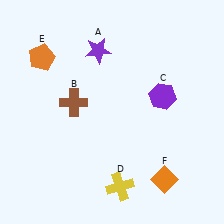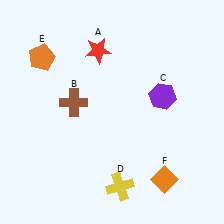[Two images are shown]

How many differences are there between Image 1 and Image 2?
There is 1 difference between the two images.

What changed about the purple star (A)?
In Image 1, A is purple. In Image 2, it changed to red.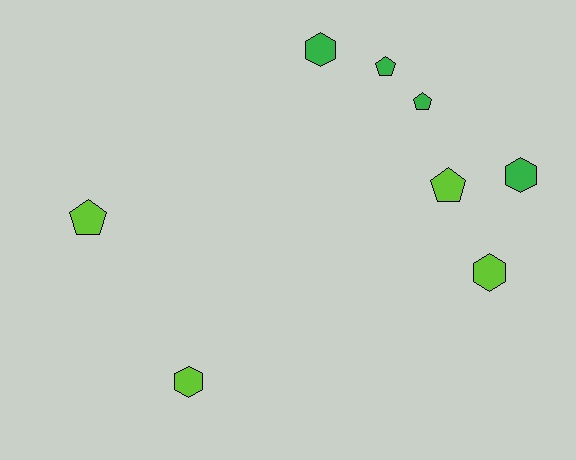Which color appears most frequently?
Lime, with 4 objects.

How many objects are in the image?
There are 8 objects.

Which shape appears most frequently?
Hexagon, with 4 objects.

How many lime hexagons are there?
There are 2 lime hexagons.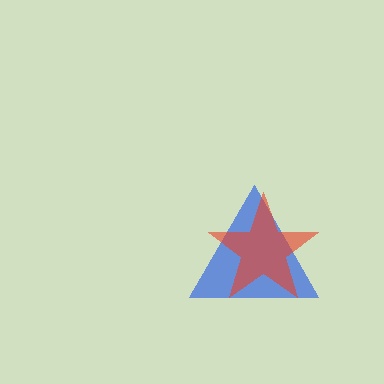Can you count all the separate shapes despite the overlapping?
Yes, there are 2 separate shapes.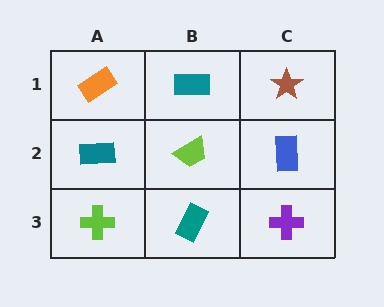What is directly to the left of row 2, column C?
A lime trapezoid.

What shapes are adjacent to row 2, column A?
An orange rectangle (row 1, column A), a lime cross (row 3, column A), a lime trapezoid (row 2, column B).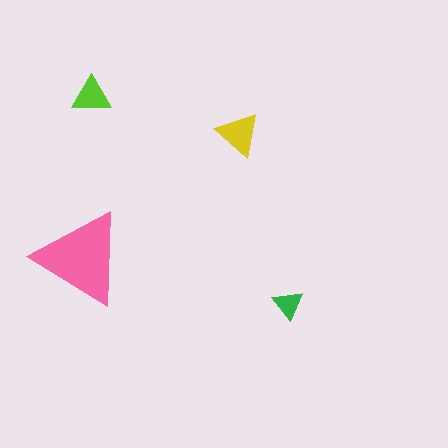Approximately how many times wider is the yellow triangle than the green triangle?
About 1.5 times wider.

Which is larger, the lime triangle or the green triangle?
The lime one.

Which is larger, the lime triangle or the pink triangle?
The pink one.